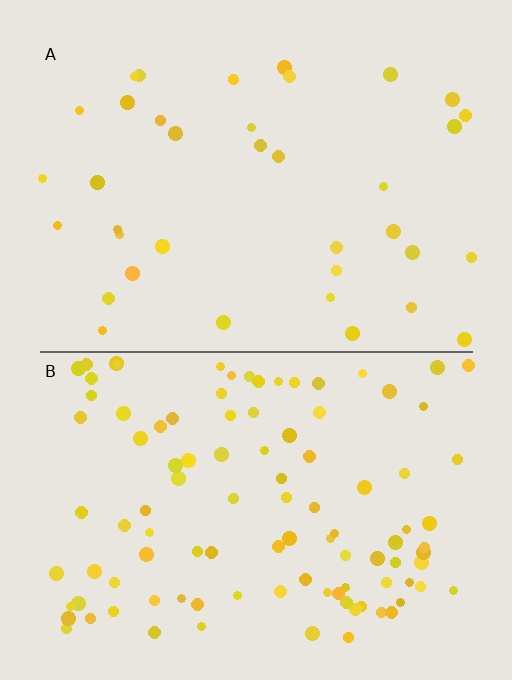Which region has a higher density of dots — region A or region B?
B (the bottom).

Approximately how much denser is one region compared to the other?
Approximately 2.8× — region B over region A.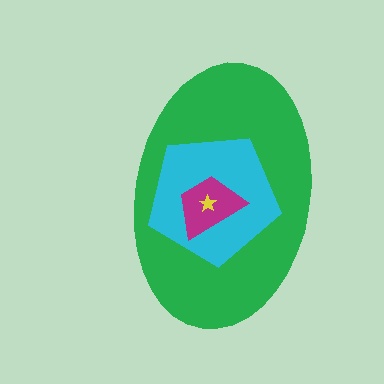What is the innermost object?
The yellow star.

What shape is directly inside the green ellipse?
The cyan pentagon.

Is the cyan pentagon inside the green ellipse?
Yes.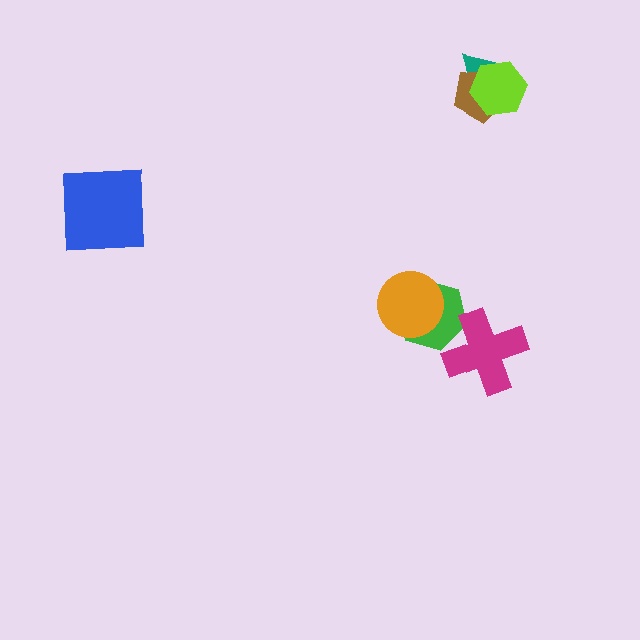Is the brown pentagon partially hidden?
Yes, it is partially covered by another shape.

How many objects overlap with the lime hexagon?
2 objects overlap with the lime hexagon.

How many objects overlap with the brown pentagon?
2 objects overlap with the brown pentagon.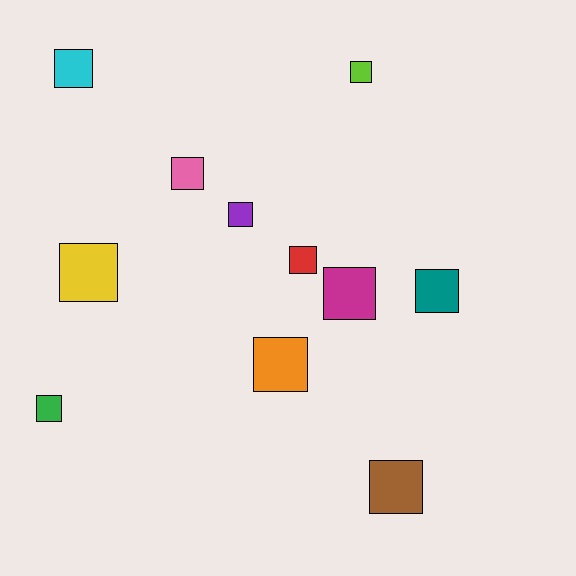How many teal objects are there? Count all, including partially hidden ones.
There is 1 teal object.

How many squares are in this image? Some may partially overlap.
There are 11 squares.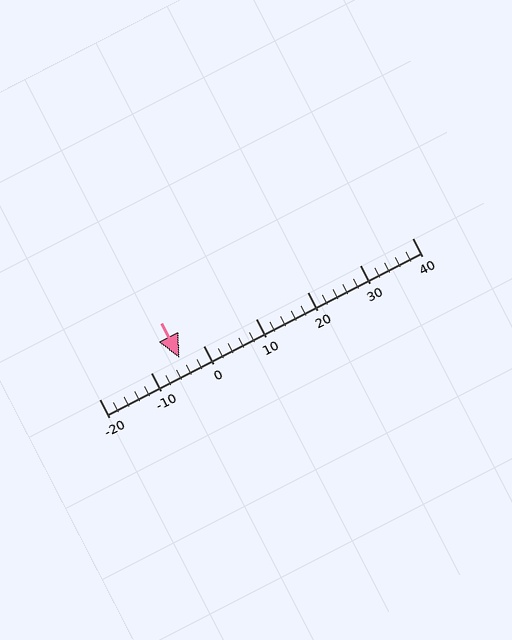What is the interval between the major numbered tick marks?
The major tick marks are spaced 10 units apart.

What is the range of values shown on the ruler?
The ruler shows values from -20 to 40.